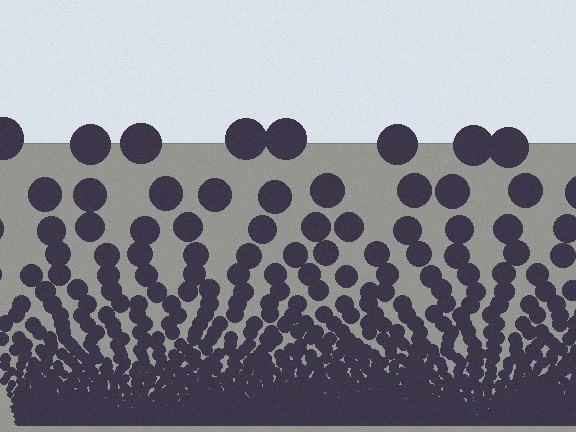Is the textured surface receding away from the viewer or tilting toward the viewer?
The surface appears to tilt toward the viewer. Texture elements get larger and sparser toward the top.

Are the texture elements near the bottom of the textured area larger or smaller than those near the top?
Smaller. The gradient is inverted — elements near the bottom are smaller and denser.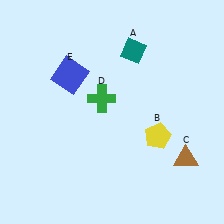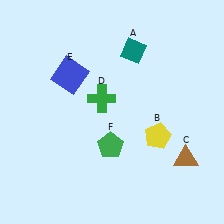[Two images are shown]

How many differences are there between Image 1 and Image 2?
There is 1 difference between the two images.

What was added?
A green pentagon (F) was added in Image 2.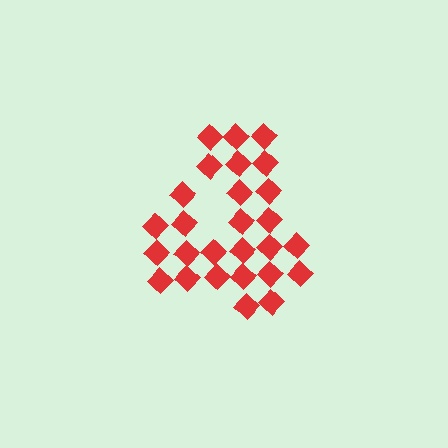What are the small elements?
The small elements are diamonds.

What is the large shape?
The large shape is the digit 4.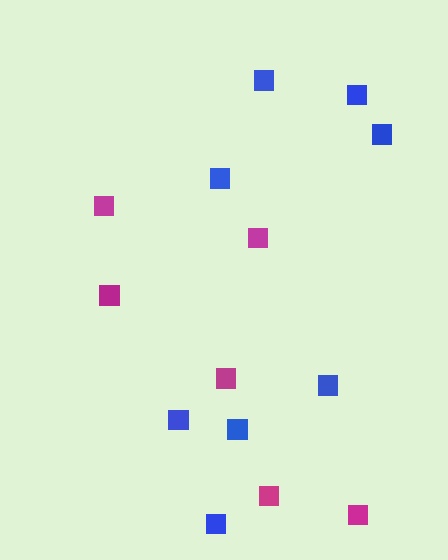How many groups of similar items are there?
There are 2 groups: one group of blue squares (8) and one group of magenta squares (6).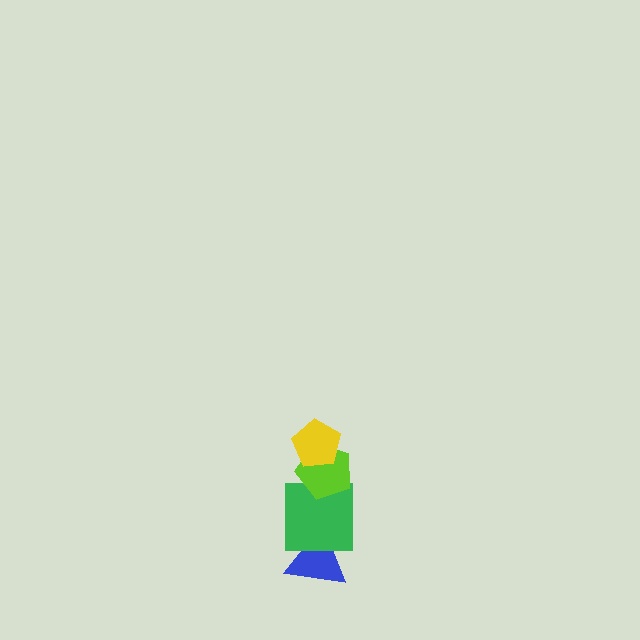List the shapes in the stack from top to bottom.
From top to bottom: the yellow pentagon, the lime pentagon, the green square, the blue triangle.